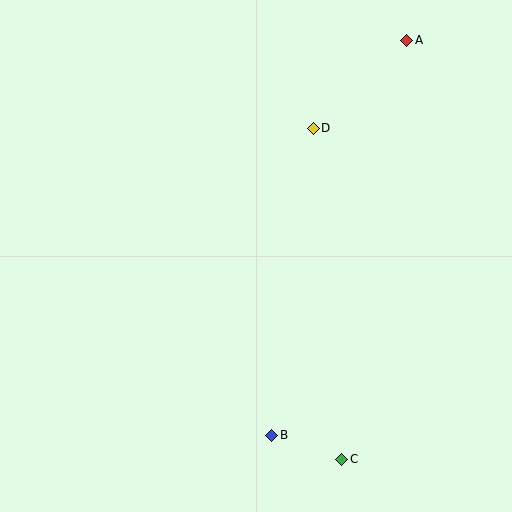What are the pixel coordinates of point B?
Point B is at (272, 435).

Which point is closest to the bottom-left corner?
Point B is closest to the bottom-left corner.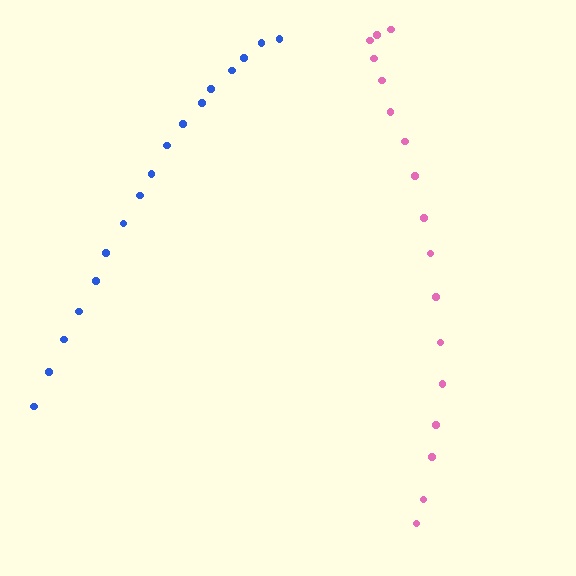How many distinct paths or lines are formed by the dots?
There are 2 distinct paths.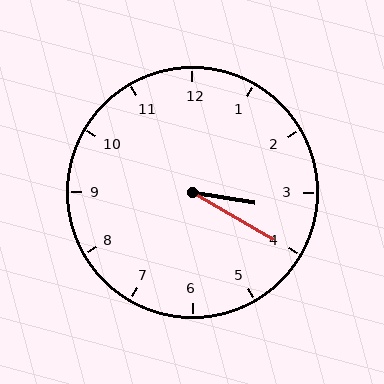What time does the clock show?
3:20.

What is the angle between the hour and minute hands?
Approximately 20 degrees.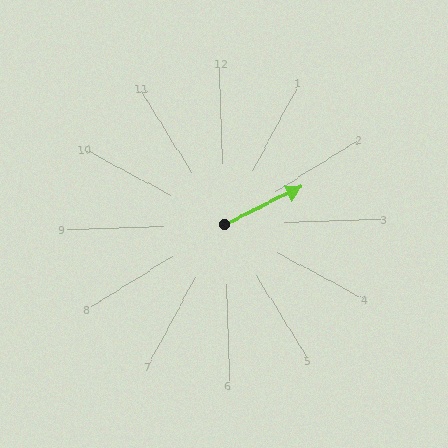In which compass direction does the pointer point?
Northeast.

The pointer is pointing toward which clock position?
Roughly 2 o'clock.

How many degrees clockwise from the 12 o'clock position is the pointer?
Approximately 66 degrees.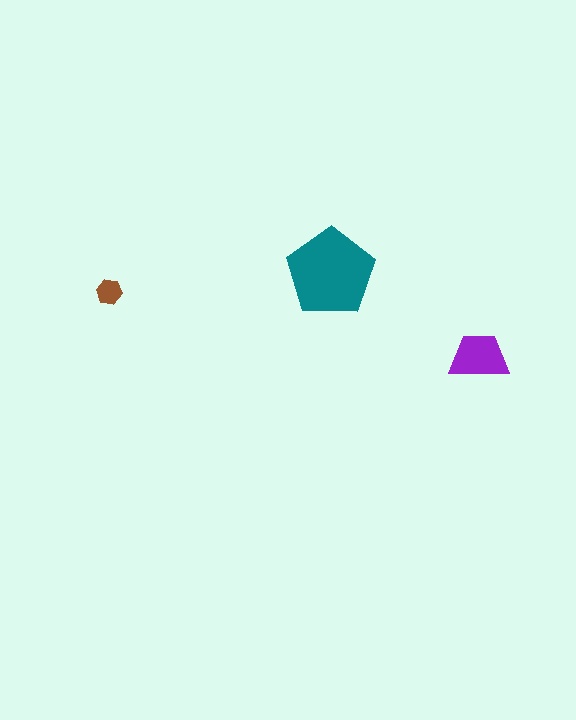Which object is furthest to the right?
The purple trapezoid is rightmost.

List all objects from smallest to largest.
The brown hexagon, the purple trapezoid, the teal pentagon.